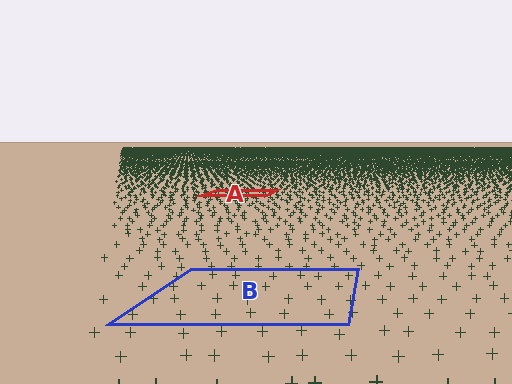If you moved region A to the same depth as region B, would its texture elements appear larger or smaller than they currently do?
They would appear larger. At a closer depth, the same texture elements are projected at a bigger on-screen size.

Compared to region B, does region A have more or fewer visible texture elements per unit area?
Region A has more texture elements per unit area — they are packed more densely because it is farther away.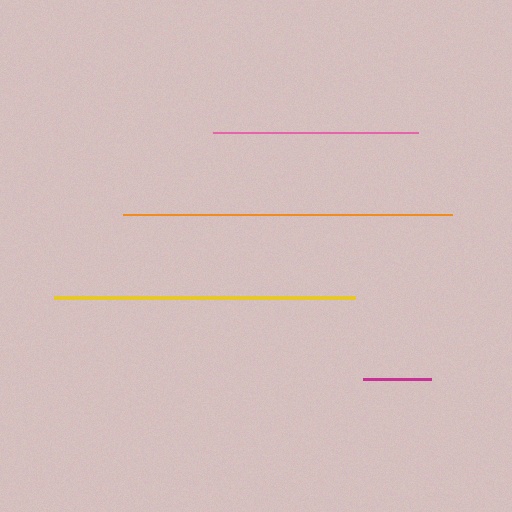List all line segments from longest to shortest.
From longest to shortest: orange, yellow, pink, magenta.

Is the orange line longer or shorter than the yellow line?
The orange line is longer than the yellow line.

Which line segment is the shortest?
The magenta line is the shortest at approximately 68 pixels.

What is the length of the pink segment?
The pink segment is approximately 205 pixels long.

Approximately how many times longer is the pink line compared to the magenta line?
The pink line is approximately 3.0 times the length of the magenta line.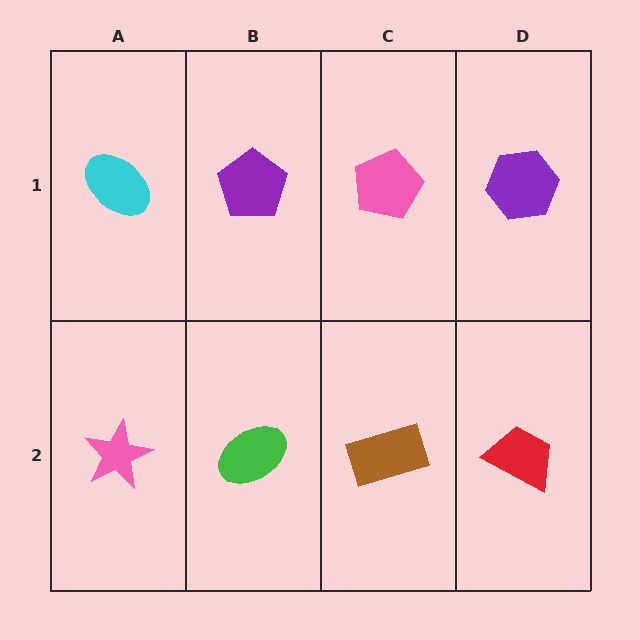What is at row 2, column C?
A brown rectangle.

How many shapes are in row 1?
4 shapes.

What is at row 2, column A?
A pink star.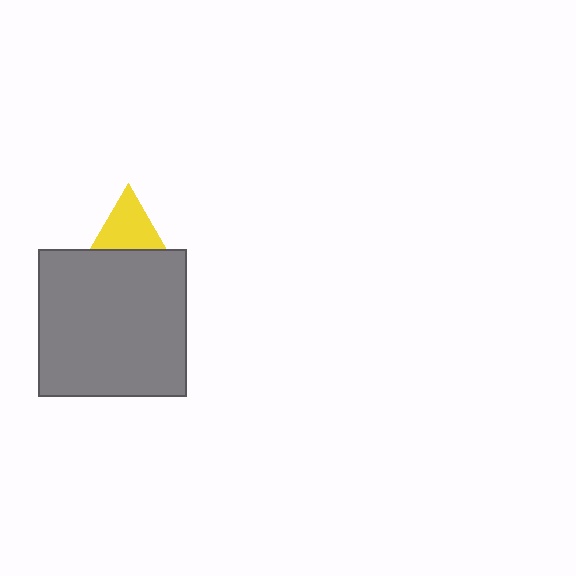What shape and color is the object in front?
The object in front is a gray square.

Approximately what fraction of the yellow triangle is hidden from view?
Roughly 46% of the yellow triangle is hidden behind the gray square.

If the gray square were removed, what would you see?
You would see the complete yellow triangle.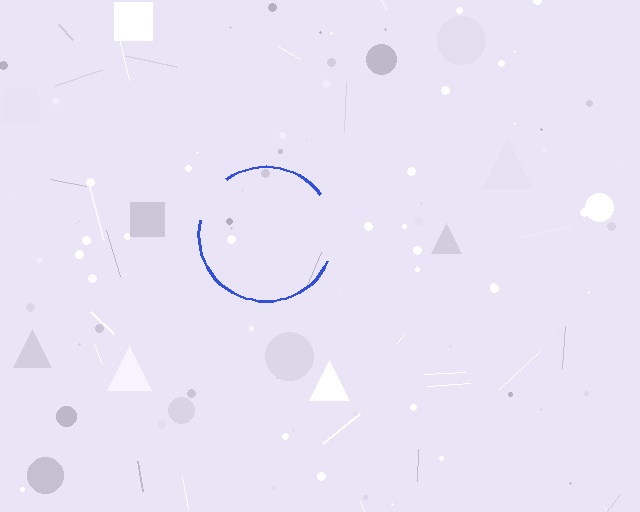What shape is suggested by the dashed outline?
The dashed outline suggests a circle.